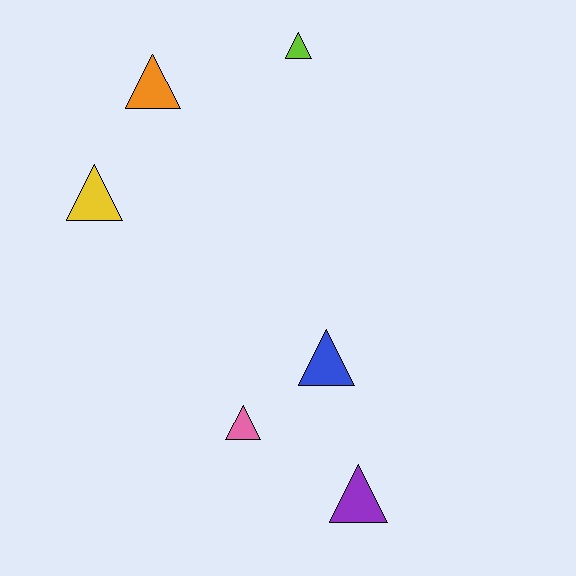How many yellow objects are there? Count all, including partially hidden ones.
There is 1 yellow object.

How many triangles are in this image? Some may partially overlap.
There are 6 triangles.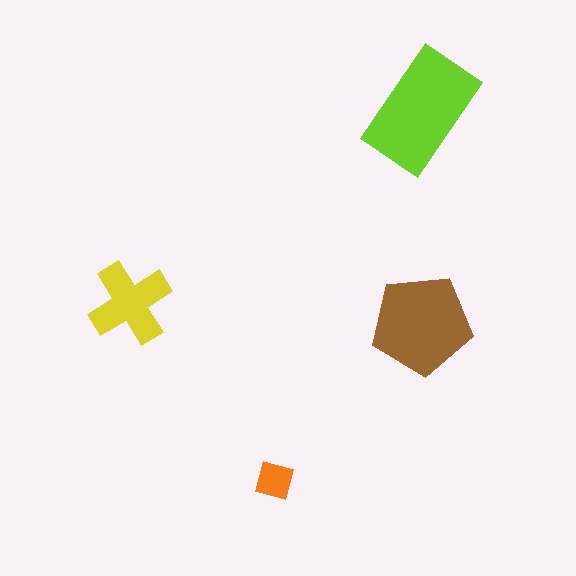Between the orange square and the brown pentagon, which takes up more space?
The brown pentagon.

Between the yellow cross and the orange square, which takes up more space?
The yellow cross.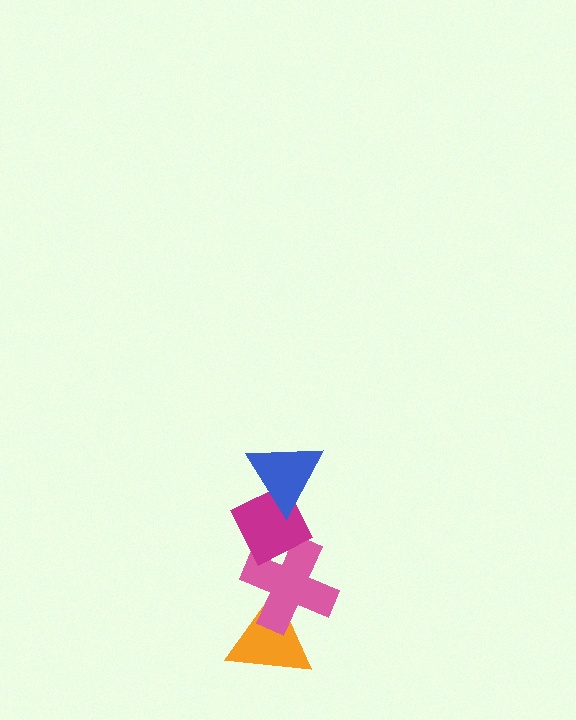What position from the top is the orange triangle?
The orange triangle is 4th from the top.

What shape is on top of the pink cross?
The magenta diamond is on top of the pink cross.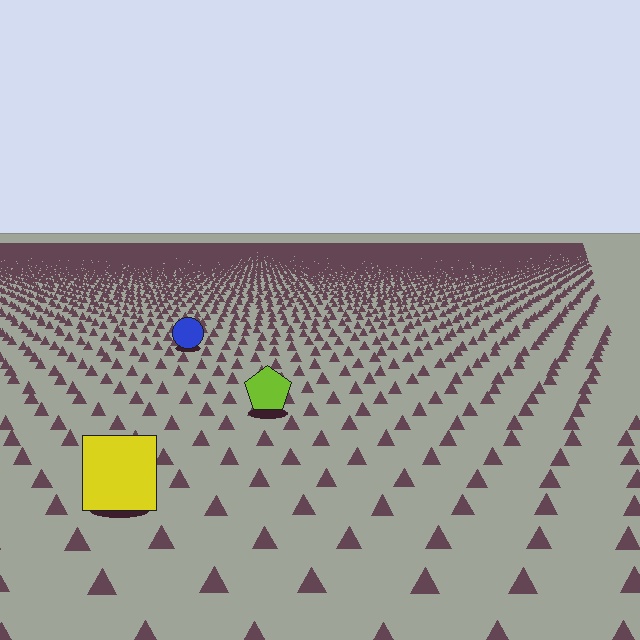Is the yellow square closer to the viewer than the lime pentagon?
Yes. The yellow square is closer — you can tell from the texture gradient: the ground texture is coarser near it.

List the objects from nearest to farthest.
From nearest to farthest: the yellow square, the lime pentagon, the blue circle.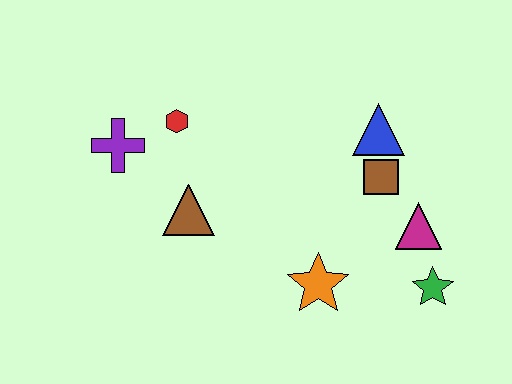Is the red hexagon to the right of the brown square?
No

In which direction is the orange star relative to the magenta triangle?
The orange star is to the left of the magenta triangle.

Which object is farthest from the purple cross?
The green star is farthest from the purple cross.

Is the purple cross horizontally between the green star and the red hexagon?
No